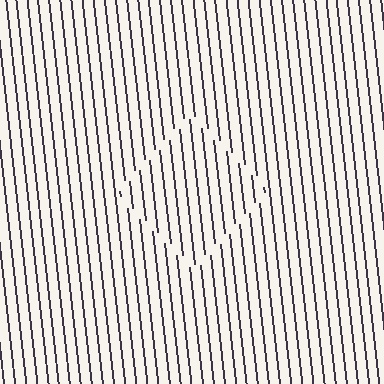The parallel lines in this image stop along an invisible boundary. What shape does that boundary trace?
An illusory square. The interior of the shape contains the same grating, shifted by half a period — the contour is defined by the phase discontinuity where line-ends from the inner and outer gratings abut.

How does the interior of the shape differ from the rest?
The interior of the shape contains the same grating, shifted by half a period — the contour is defined by the phase discontinuity where line-ends from the inner and outer gratings abut.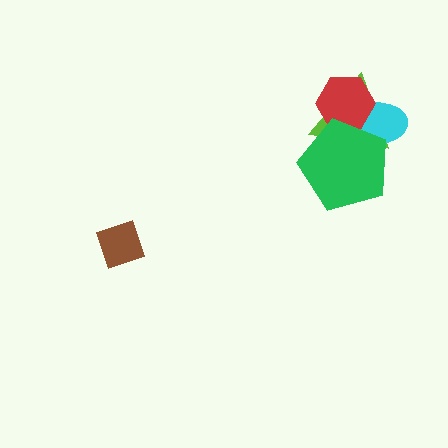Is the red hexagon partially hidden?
Yes, it is partially covered by another shape.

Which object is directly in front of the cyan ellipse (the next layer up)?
The red hexagon is directly in front of the cyan ellipse.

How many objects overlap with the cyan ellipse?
3 objects overlap with the cyan ellipse.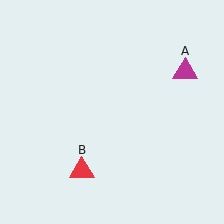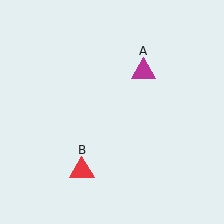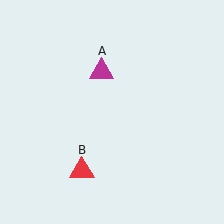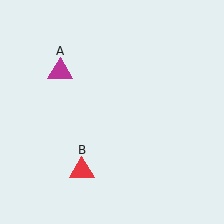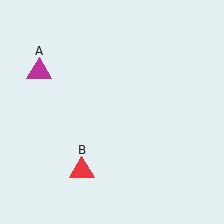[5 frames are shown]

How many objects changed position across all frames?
1 object changed position: magenta triangle (object A).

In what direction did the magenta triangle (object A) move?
The magenta triangle (object A) moved left.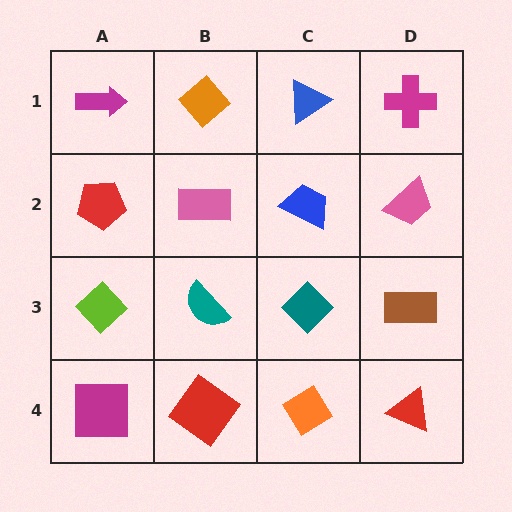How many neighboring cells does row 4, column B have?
3.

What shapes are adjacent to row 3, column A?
A red pentagon (row 2, column A), a magenta square (row 4, column A), a teal semicircle (row 3, column B).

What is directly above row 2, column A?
A magenta arrow.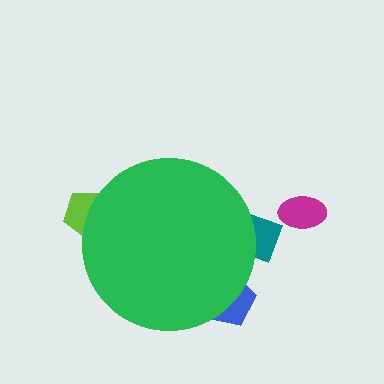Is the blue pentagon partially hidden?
Yes, the blue pentagon is partially hidden behind the green circle.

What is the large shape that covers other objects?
A green circle.